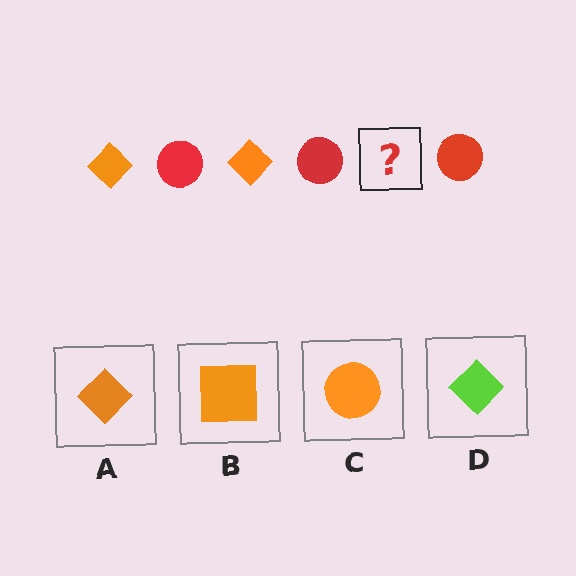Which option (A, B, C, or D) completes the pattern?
A.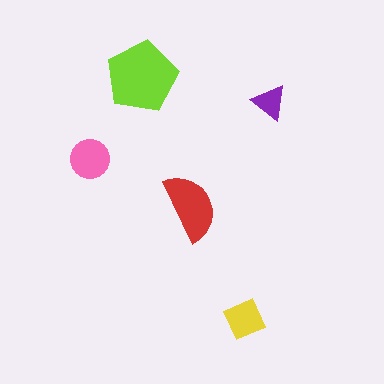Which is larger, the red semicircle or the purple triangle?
The red semicircle.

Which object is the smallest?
The purple triangle.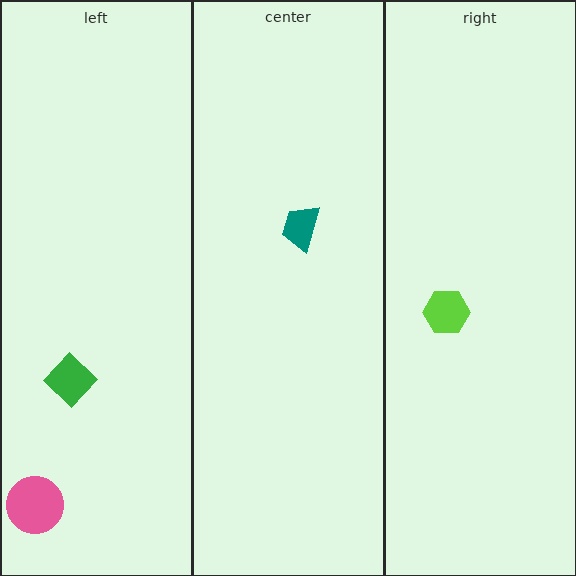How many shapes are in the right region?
1.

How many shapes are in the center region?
1.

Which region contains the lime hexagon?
The right region.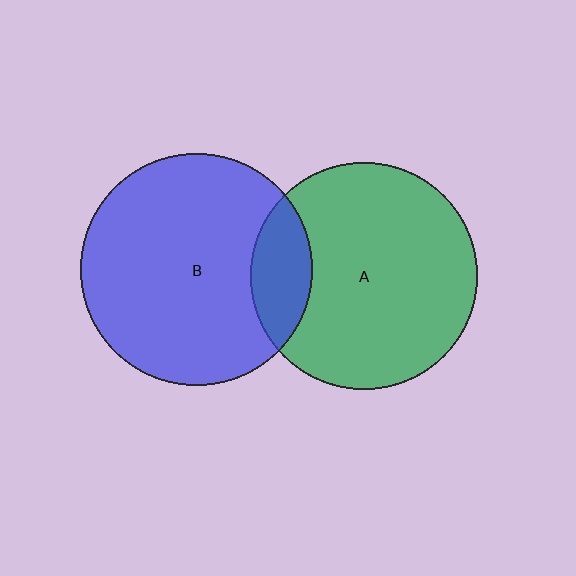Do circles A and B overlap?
Yes.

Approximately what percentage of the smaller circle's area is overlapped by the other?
Approximately 15%.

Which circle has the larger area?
Circle B (blue).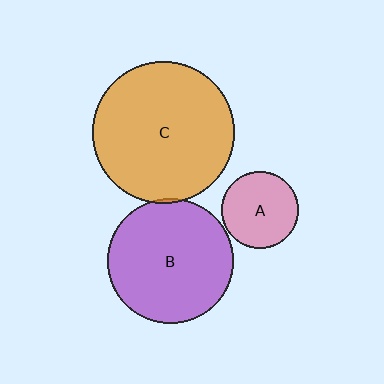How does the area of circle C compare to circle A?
Approximately 3.4 times.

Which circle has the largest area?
Circle C (orange).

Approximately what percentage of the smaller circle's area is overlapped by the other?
Approximately 5%.